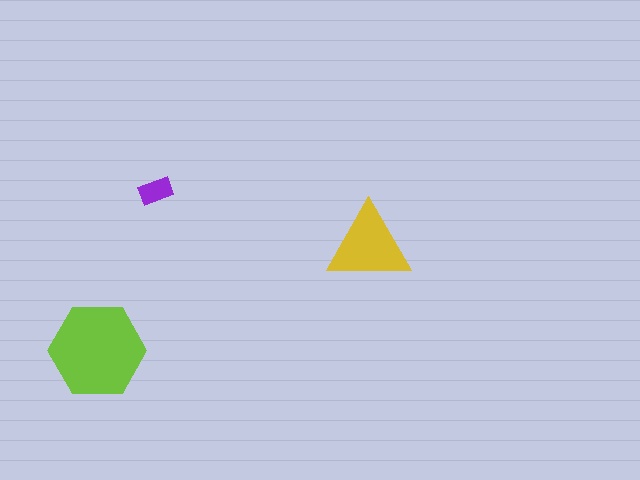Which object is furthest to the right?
The yellow triangle is rightmost.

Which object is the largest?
The lime hexagon.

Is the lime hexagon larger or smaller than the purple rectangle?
Larger.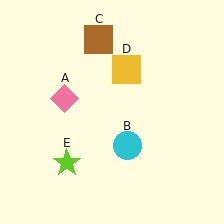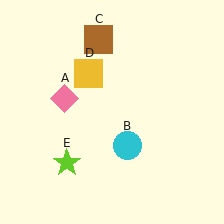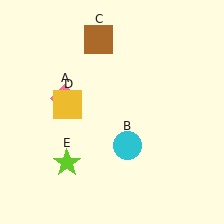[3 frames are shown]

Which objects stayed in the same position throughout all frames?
Pink diamond (object A) and cyan circle (object B) and brown square (object C) and lime star (object E) remained stationary.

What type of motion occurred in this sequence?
The yellow square (object D) rotated counterclockwise around the center of the scene.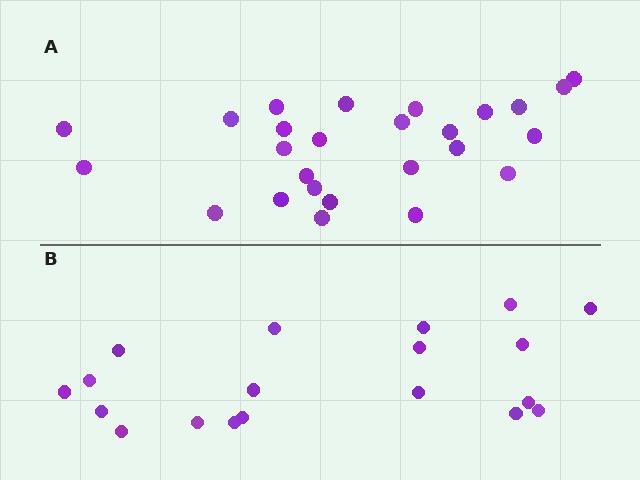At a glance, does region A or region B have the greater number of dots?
Region A (the top region) has more dots.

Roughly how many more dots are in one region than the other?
Region A has roughly 8 or so more dots than region B.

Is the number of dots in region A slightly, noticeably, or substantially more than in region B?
Region A has noticeably more, but not dramatically so. The ratio is roughly 1.4 to 1.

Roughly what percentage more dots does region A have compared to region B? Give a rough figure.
About 35% more.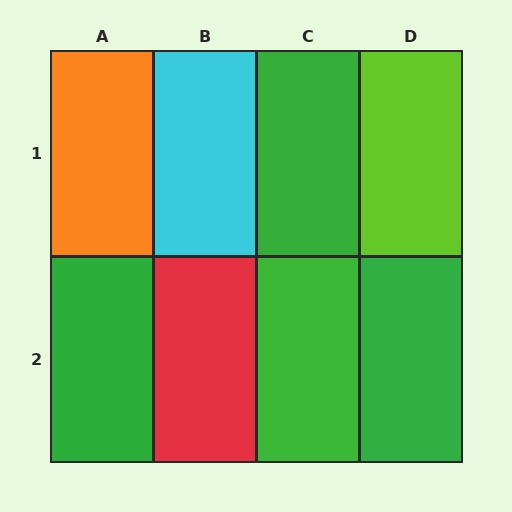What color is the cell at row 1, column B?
Cyan.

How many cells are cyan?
1 cell is cyan.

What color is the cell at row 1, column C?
Green.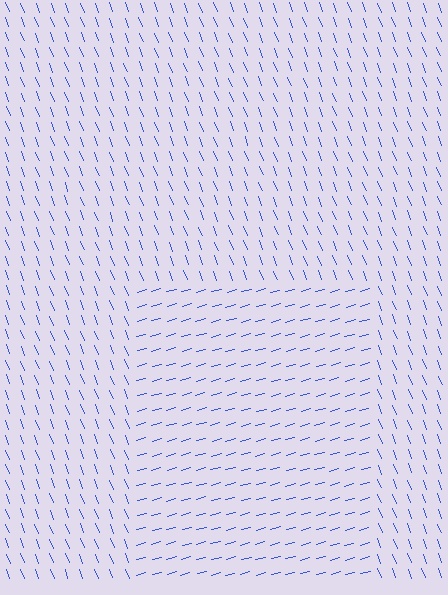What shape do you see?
I see a rectangle.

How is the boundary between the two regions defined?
The boundary is defined purely by a change in line orientation (approximately 85 degrees difference). All lines are the same color and thickness.